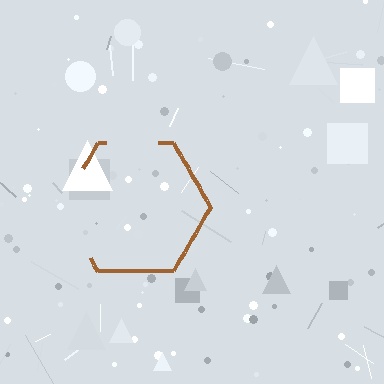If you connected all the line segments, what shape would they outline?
They would outline a hexagon.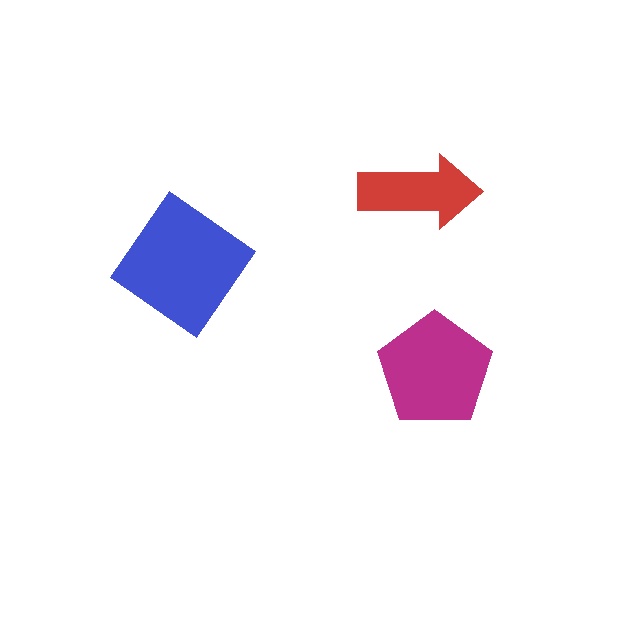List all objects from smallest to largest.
The red arrow, the magenta pentagon, the blue diamond.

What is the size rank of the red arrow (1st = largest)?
3rd.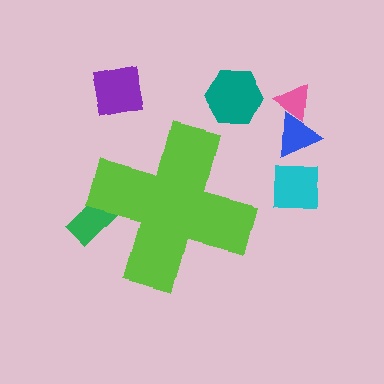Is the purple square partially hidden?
No, the purple square is fully visible.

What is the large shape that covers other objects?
A lime cross.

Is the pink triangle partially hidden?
No, the pink triangle is fully visible.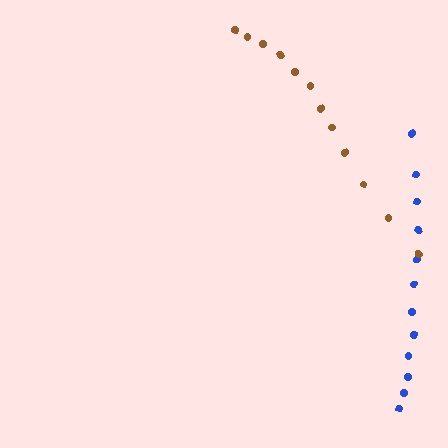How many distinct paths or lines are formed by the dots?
There are 2 distinct paths.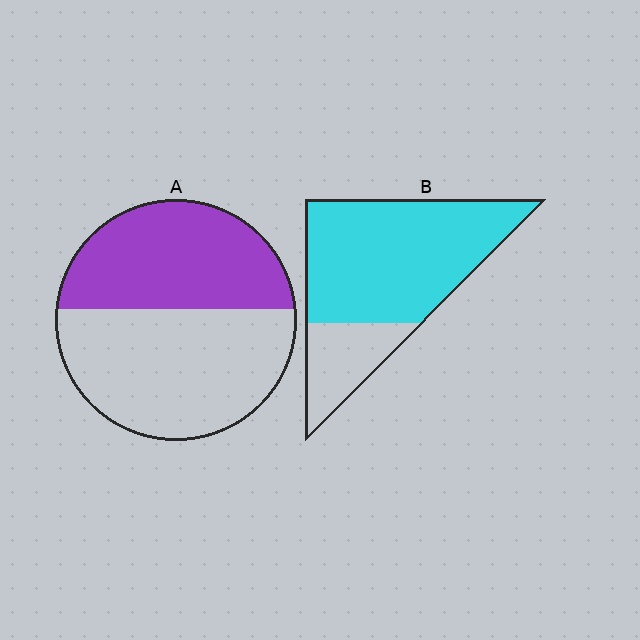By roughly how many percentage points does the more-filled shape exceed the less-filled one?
By roughly 30 percentage points (B over A).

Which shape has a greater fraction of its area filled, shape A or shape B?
Shape B.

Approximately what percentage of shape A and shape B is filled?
A is approximately 45% and B is approximately 75%.